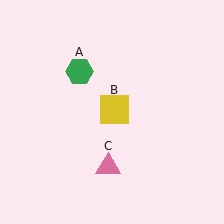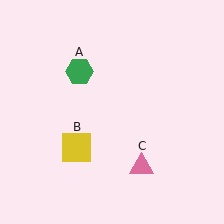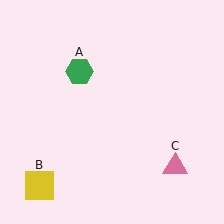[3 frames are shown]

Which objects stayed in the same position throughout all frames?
Green hexagon (object A) remained stationary.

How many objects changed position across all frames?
2 objects changed position: yellow square (object B), pink triangle (object C).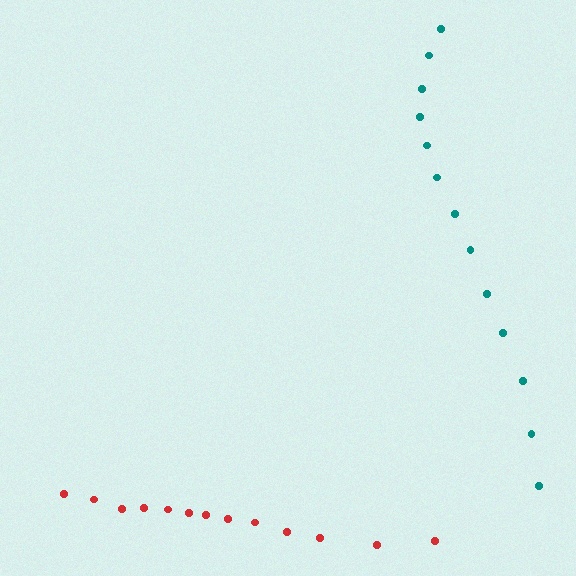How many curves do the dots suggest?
There are 2 distinct paths.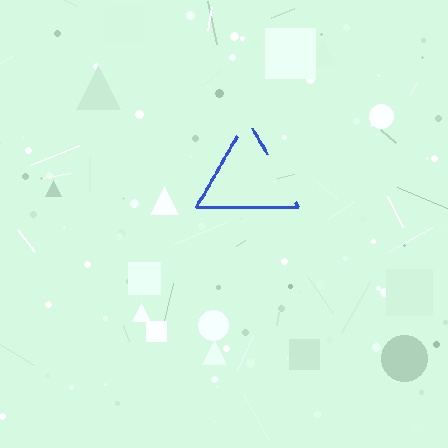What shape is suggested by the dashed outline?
The dashed outline suggests a triangle.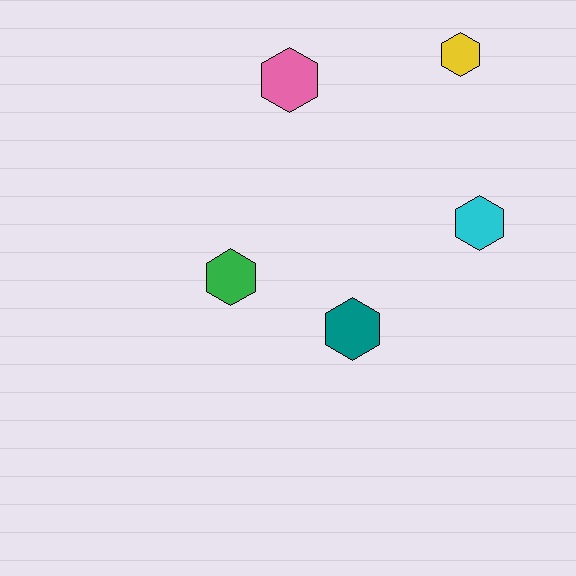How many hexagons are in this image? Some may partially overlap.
There are 5 hexagons.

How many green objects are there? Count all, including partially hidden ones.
There is 1 green object.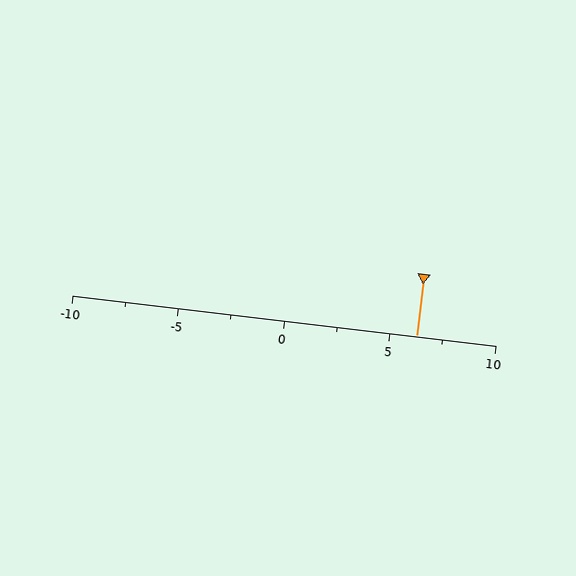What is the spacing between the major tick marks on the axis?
The major ticks are spaced 5 apart.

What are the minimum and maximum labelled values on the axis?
The axis runs from -10 to 10.